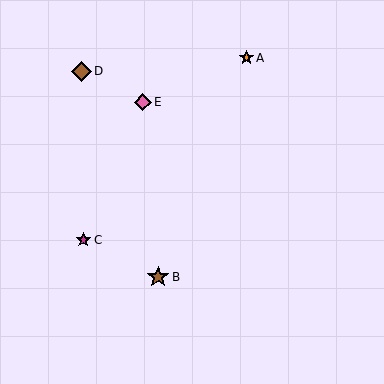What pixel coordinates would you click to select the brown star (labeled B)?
Click at (158, 277) to select the brown star B.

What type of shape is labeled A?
Shape A is an orange star.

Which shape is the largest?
The brown star (labeled B) is the largest.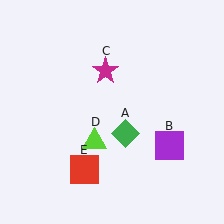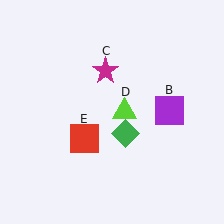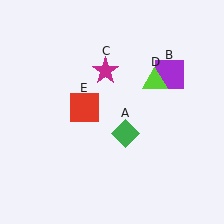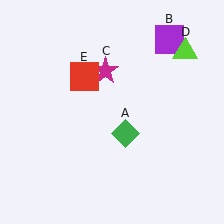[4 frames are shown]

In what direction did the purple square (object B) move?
The purple square (object B) moved up.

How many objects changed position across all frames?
3 objects changed position: purple square (object B), lime triangle (object D), red square (object E).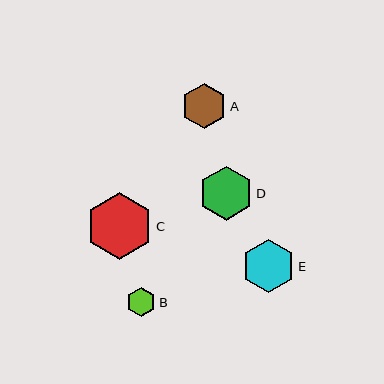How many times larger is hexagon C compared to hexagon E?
Hexagon C is approximately 1.3 times the size of hexagon E.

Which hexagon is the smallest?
Hexagon B is the smallest with a size of approximately 30 pixels.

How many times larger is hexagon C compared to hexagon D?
Hexagon C is approximately 1.2 times the size of hexagon D.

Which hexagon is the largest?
Hexagon C is the largest with a size of approximately 67 pixels.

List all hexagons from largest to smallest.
From largest to smallest: C, D, E, A, B.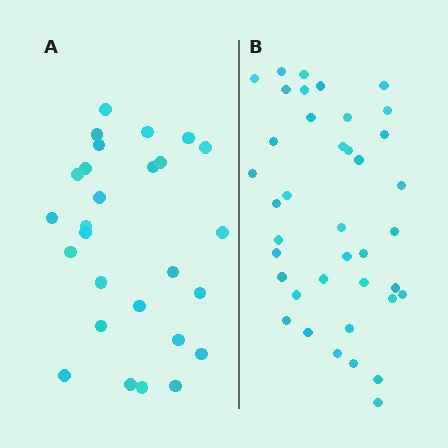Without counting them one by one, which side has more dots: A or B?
Region B (the right region) has more dots.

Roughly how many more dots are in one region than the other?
Region B has roughly 12 or so more dots than region A.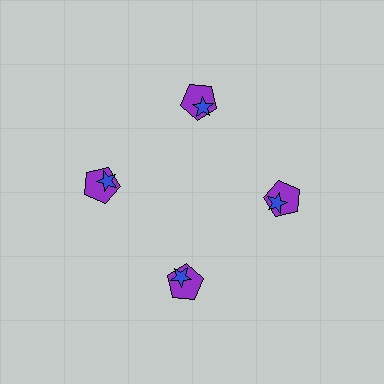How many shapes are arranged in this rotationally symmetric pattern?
There are 8 shapes, arranged in 4 groups of 2.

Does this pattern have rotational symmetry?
Yes, this pattern has 4-fold rotational symmetry. It looks the same after rotating 90 degrees around the center.